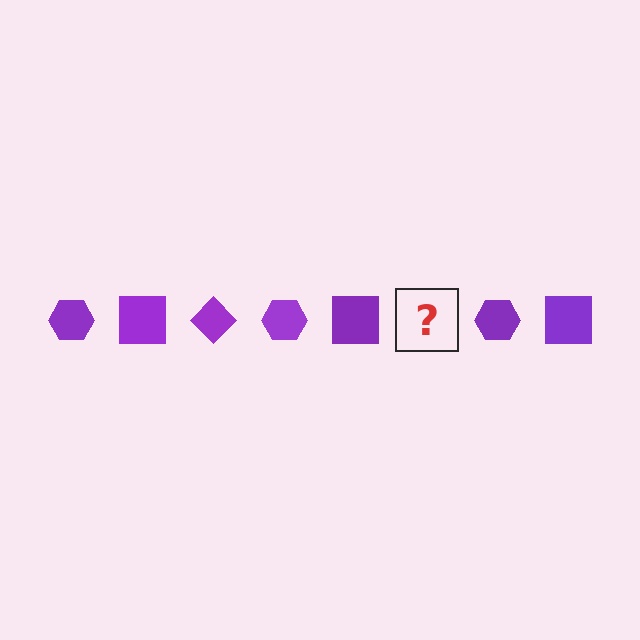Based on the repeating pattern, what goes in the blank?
The blank should be a purple diamond.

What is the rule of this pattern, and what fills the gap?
The rule is that the pattern cycles through hexagon, square, diamond shapes in purple. The gap should be filled with a purple diamond.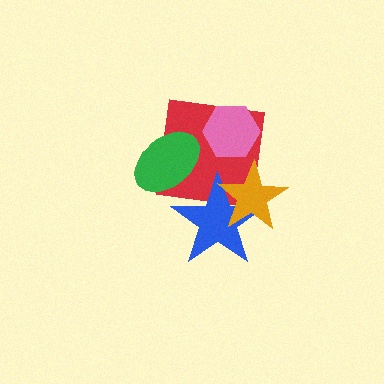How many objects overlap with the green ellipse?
1 object overlaps with the green ellipse.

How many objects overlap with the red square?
4 objects overlap with the red square.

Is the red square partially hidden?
Yes, it is partially covered by another shape.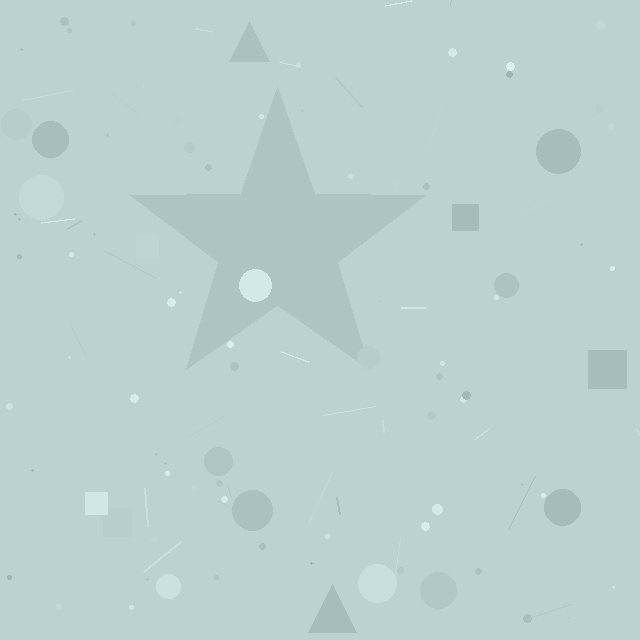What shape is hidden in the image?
A star is hidden in the image.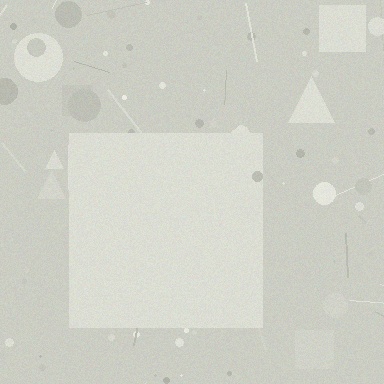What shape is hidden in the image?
A square is hidden in the image.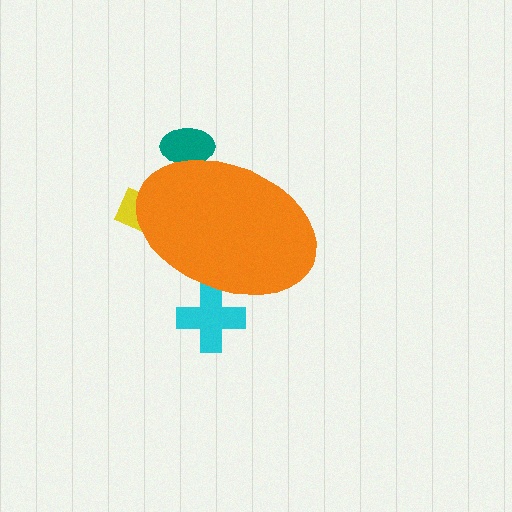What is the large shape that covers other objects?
An orange ellipse.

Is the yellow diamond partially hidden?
Yes, the yellow diamond is partially hidden behind the orange ellipse.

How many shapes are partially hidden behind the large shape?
3 shapes are partially hidden.